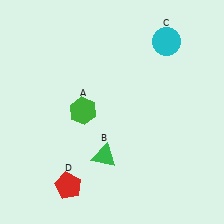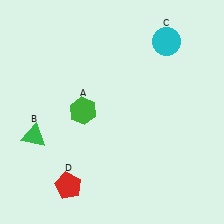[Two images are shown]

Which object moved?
The green triangle (B) moved left.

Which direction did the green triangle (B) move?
The green triangle (B) moved left.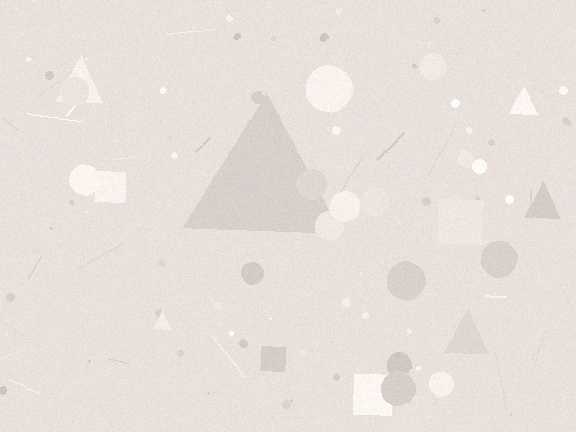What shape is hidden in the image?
A triangle is hidden in the image.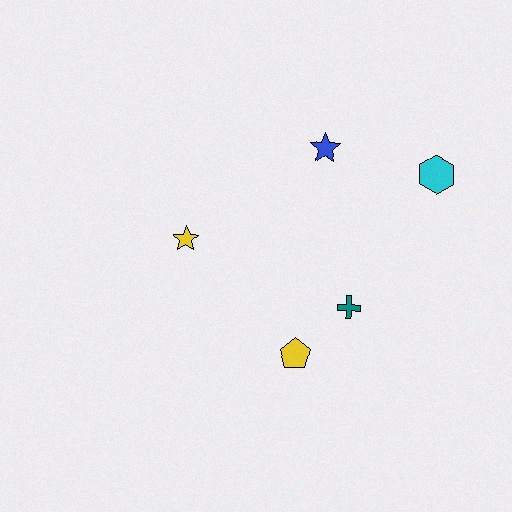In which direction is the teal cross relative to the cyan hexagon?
The teal cross is below the cyan hexagon.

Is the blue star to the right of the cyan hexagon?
No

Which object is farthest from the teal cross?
The yellow star is farthest from the teal cross.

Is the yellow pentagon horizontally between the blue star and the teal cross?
No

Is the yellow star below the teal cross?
No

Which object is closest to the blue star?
The cyan hexagon is closest to the blue star.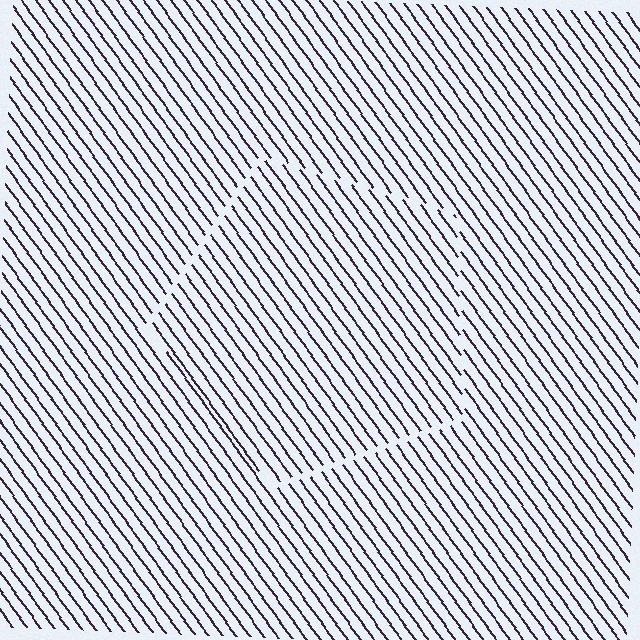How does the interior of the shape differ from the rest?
The interior of the shape contains the same grating, shifted by half a period — the contour is defined by the phase discontinuity where line-ends from the inner and outer gratings abut.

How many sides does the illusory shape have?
5 sides — the line-ends trace a pentagon.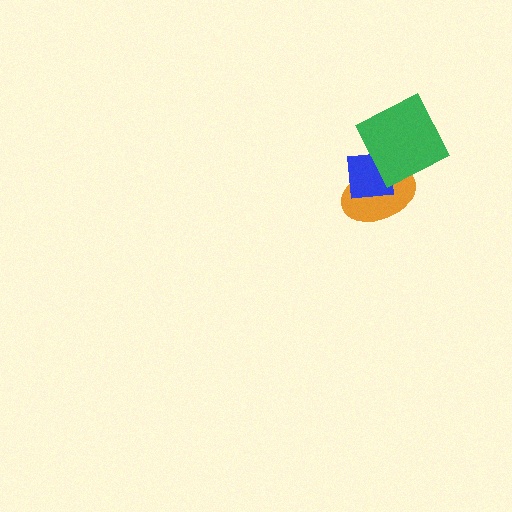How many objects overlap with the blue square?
2 objects overlap with the blue square.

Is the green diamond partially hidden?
No, no other shape covers it.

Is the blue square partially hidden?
Yes, it is partially covered by another shape.